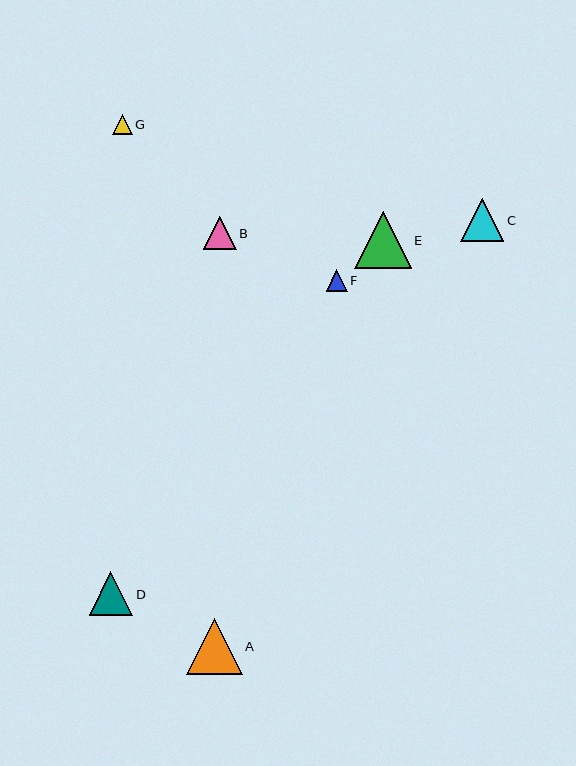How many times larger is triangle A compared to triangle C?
Triangle A is approximately 1.3 times the size of triangle C.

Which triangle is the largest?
Triangle E is the largest with a size of approximately 57 pixels.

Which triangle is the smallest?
Triangle G is the smallest with a size of approximately 20 pixels.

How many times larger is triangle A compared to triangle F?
Triangle A is approximately 2.7 times the size of triangle F.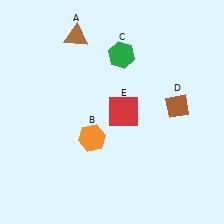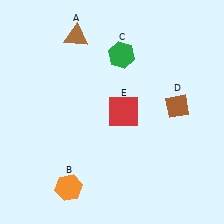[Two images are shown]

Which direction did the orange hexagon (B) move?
The orange hexagon (B) moved down.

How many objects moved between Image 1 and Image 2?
1 object moved between the two images.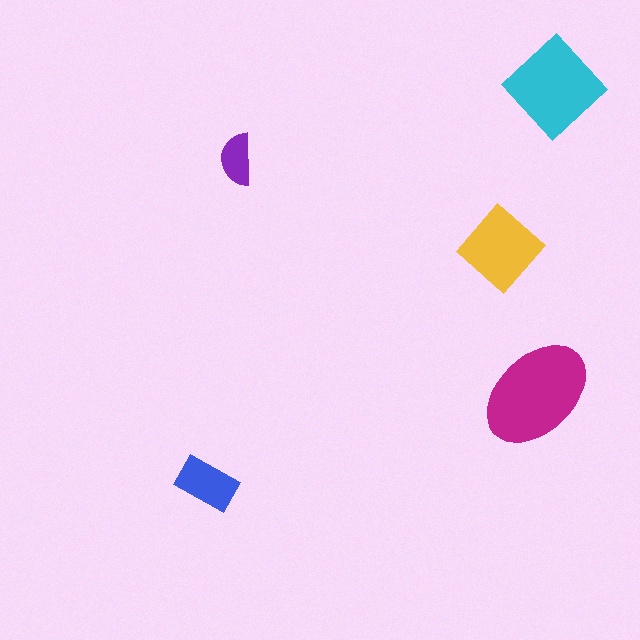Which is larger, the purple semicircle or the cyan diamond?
The cyan diamond.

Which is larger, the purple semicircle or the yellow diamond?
The yellow diamond.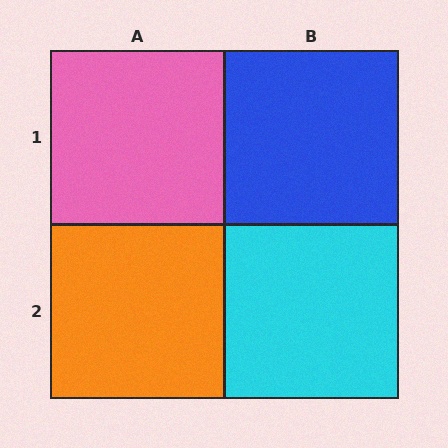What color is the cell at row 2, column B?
Cyan.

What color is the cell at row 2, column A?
Orange.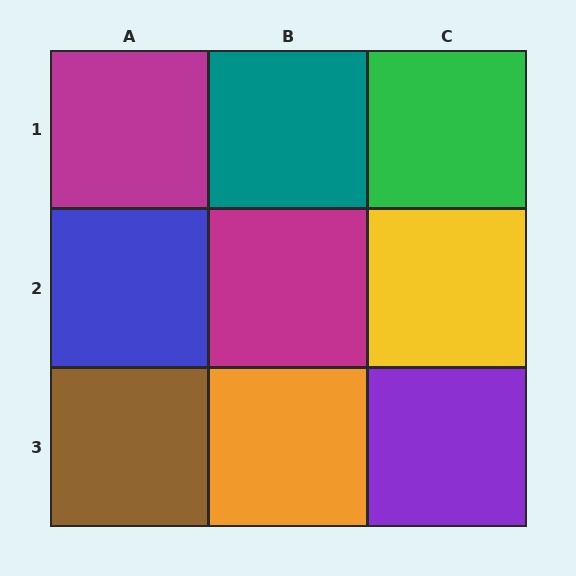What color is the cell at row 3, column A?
Brown.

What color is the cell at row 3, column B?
Orange.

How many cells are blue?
1 cell is blue.